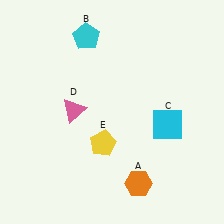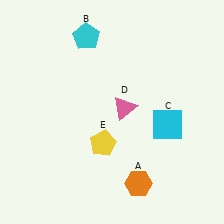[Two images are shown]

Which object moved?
The pink triangle (D) moved right.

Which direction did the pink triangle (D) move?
The pink triangle (D) moved right.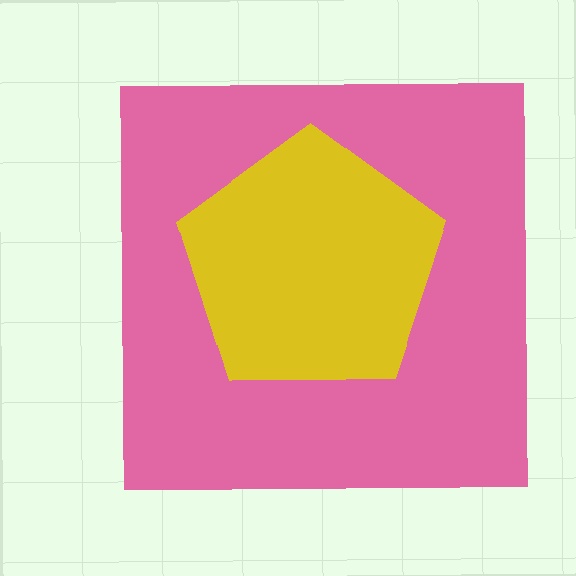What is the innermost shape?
The yellow pentagon.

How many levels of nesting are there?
2.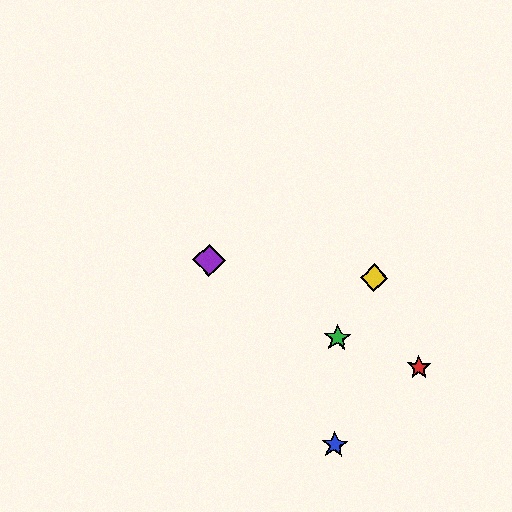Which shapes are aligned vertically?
The blue star, the green star are aligned vertically.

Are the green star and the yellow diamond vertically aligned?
No, the green star is at x≈337 and the yellow diamond is at x≈374.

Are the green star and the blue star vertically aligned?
Yes, both are at x≈337.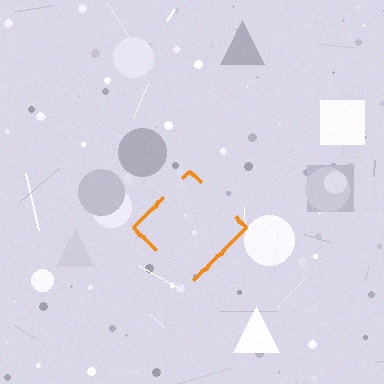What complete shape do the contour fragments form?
The contour fragments form a diamond.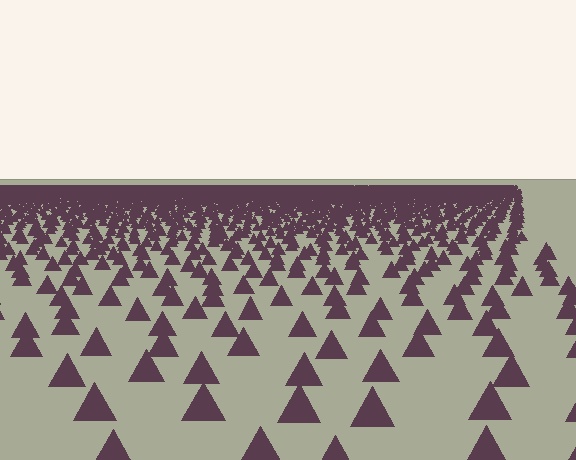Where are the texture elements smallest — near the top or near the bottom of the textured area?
Near the top.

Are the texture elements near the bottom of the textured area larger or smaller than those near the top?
Larger. Near the bottom, elements are closer to the viewer and appear at a bigger on-screen size.